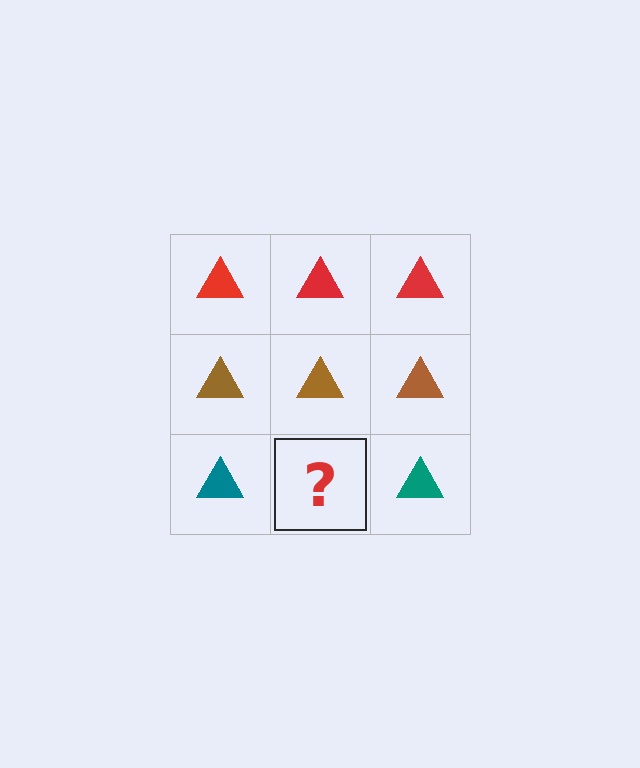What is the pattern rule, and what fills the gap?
The rule is that each row has a consistent color. The gap should be filled with a teal triangle.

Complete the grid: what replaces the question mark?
The question mark should be replaced with a teal triangle.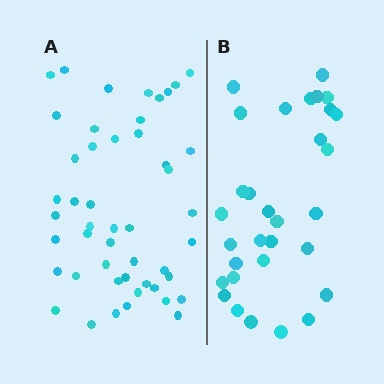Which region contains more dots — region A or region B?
Region A (the left region) has more dots.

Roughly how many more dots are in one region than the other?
Region A has approximately 15 more dots than region B.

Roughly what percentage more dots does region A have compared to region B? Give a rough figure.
About 55% more.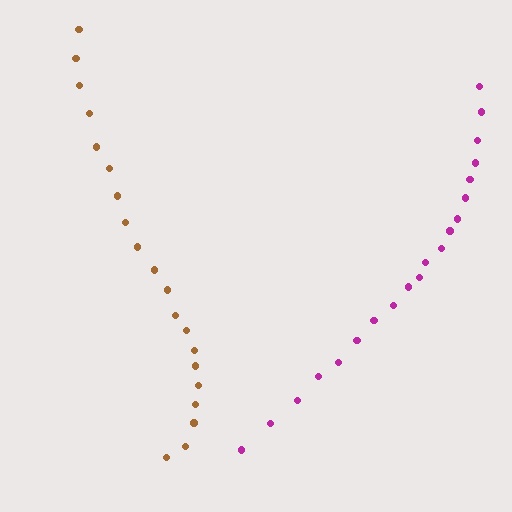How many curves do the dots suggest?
There are 2 distinct paths.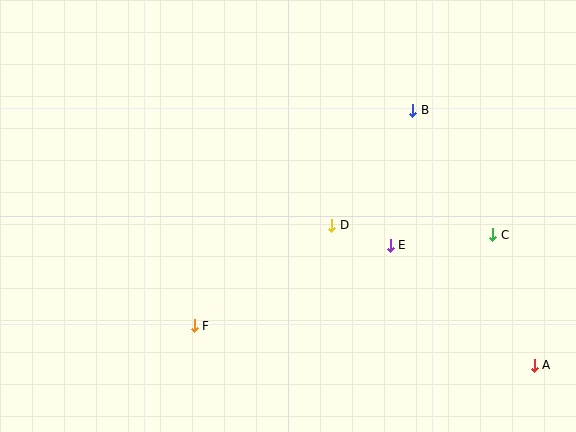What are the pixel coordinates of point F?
Point F is at (194, 326).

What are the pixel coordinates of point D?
Point D is at (332, 225).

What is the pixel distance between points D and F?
The distance between D and F is 170 pixels.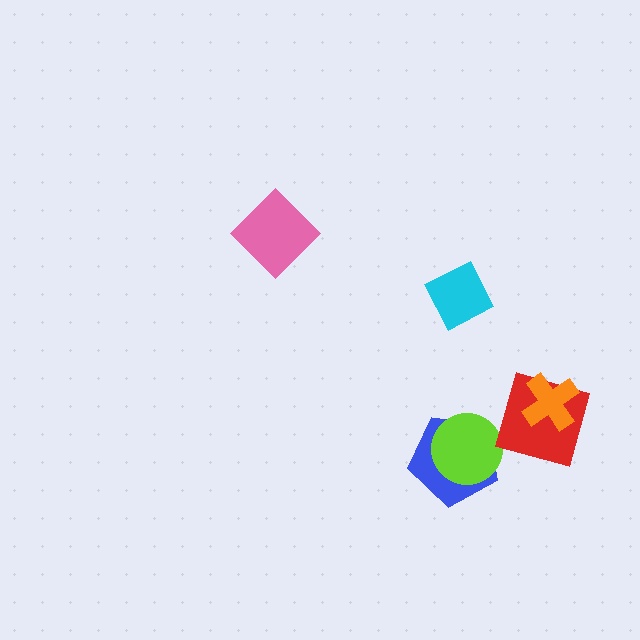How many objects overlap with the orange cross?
1 object overlaps with the orange cross.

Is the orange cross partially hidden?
No, no other shape covers it.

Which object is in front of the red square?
The orange cross is in front of the red square.